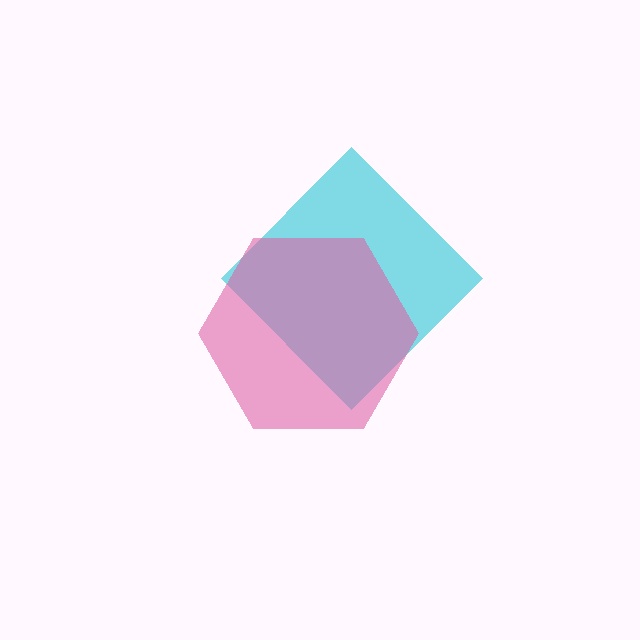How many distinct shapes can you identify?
There are 2 distinct shapes: a cyan diamond, a pink hexagon.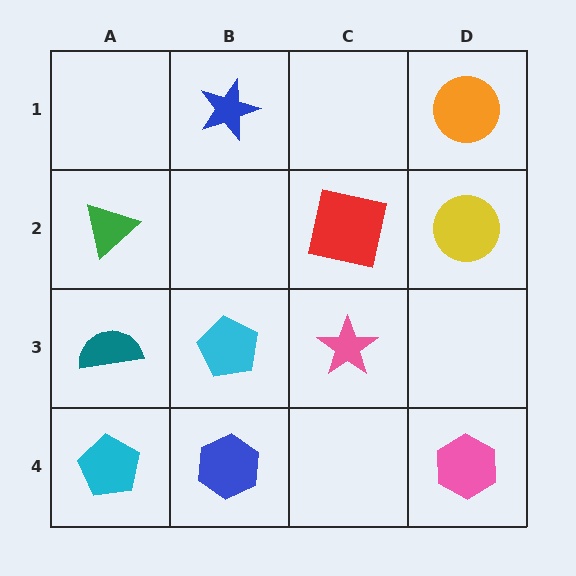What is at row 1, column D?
An orange circle.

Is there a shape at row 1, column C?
No, that cell is empty.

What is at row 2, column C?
A red square.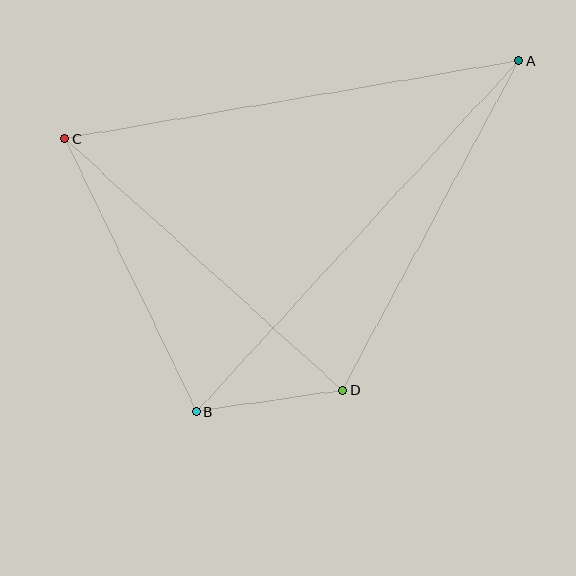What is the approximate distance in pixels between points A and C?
The distance between A and C is approximately 461 pixels.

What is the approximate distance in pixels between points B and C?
The distance between B and C is approximately 303 pixels.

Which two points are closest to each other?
Points B and D are closest to each other.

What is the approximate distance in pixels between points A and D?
The distance between A and D is approximately 373 pixels.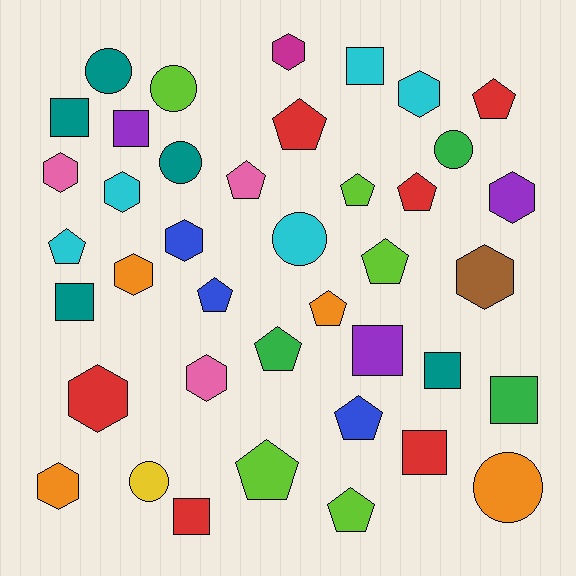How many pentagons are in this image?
There are 13 pentagons.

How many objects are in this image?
There are 40 objects.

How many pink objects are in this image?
There are 3 pink objects.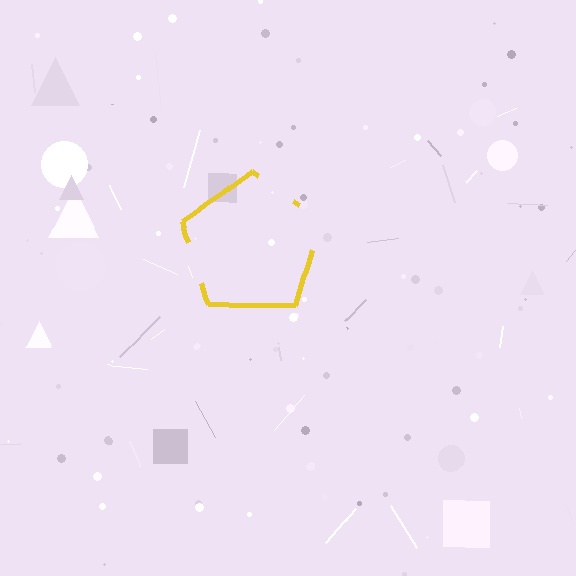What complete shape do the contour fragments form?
The contour fragments form a pentagon.